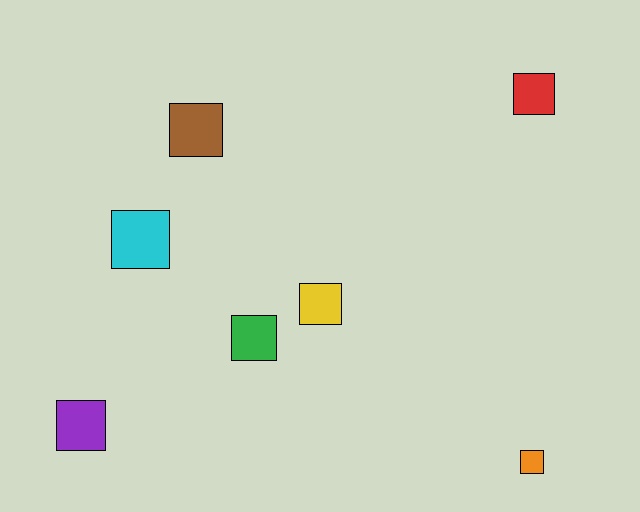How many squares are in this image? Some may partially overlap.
There are 7 squares.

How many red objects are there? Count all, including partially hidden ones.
There is 1 red object.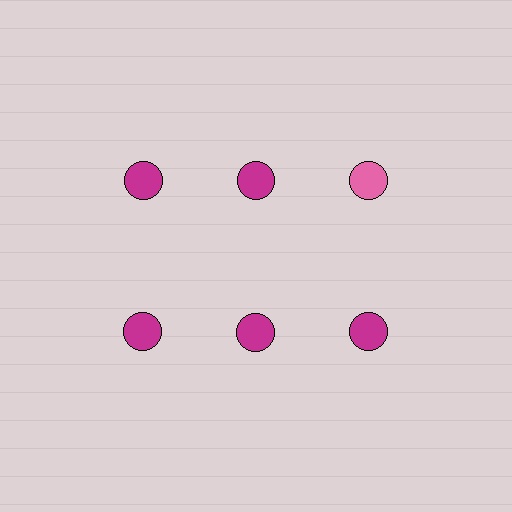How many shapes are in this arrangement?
There are 6 shapes arranged in a grid pattern.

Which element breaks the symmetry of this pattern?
The pink circle in the top row, center column breaks the symmetry. All other shapes are magenta circles.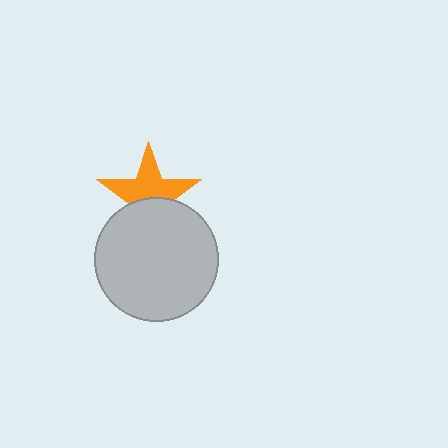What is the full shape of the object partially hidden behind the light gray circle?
The partially hidden object is an orange star.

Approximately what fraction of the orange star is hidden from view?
Roughly 42% of the orange star is hidden behind the light gray circle.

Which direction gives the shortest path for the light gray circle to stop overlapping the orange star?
Moving down gives the shortest separation.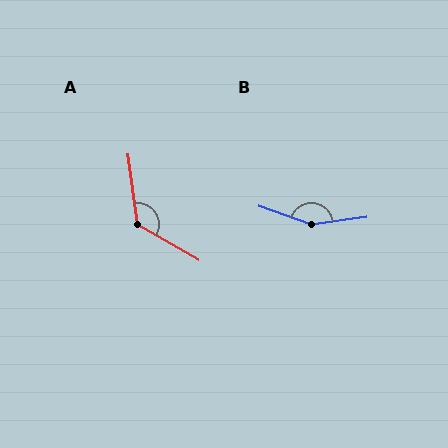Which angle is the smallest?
A, at approximately 127 degrees.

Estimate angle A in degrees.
Approximately 127 degrees.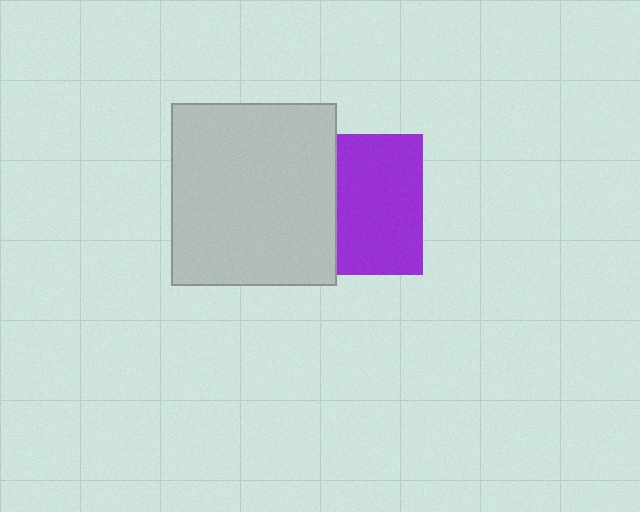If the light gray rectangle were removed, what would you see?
You would see the complete purple square.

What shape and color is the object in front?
The object in front is a light gray rectangle.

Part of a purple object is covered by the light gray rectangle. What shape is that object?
It is a square.